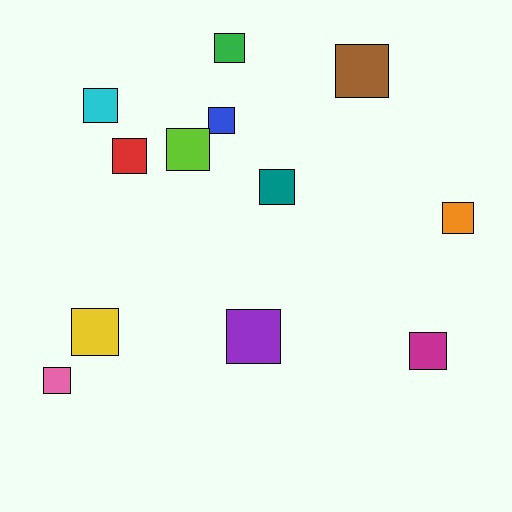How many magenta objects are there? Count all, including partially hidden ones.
There is 1 magenta object.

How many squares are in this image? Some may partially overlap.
There are 12 squares.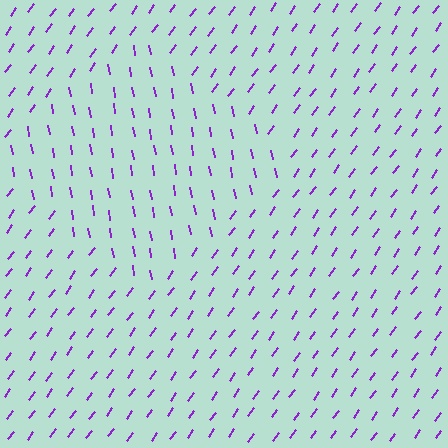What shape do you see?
I see a diamond.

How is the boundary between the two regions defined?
The boundary is defined purely by a change in line orientation (approximately 45 degrees difference). All lines are the same color and thickness.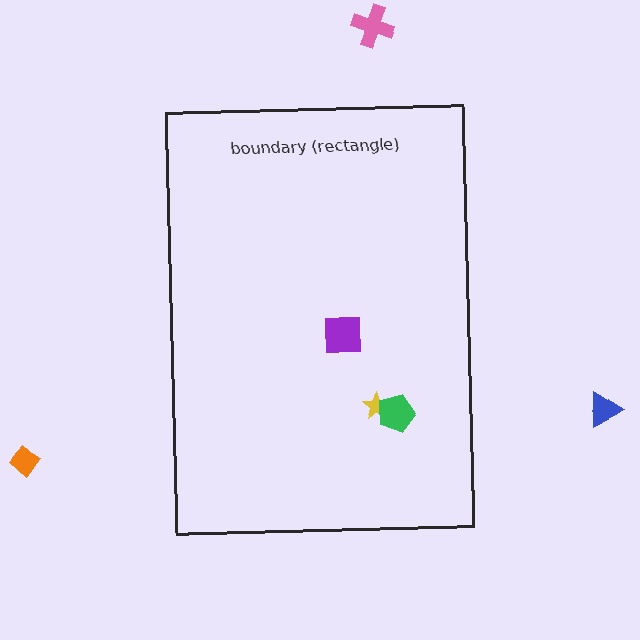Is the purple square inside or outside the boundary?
Inside.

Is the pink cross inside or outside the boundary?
Outside.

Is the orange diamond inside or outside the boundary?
Outside.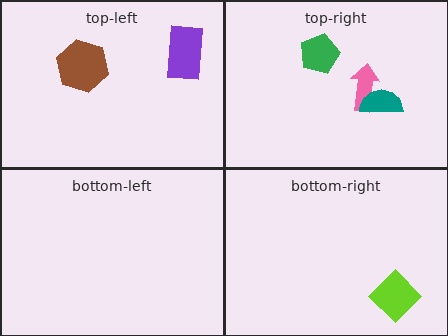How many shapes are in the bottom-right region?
1.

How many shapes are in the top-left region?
2.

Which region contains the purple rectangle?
The top-left region.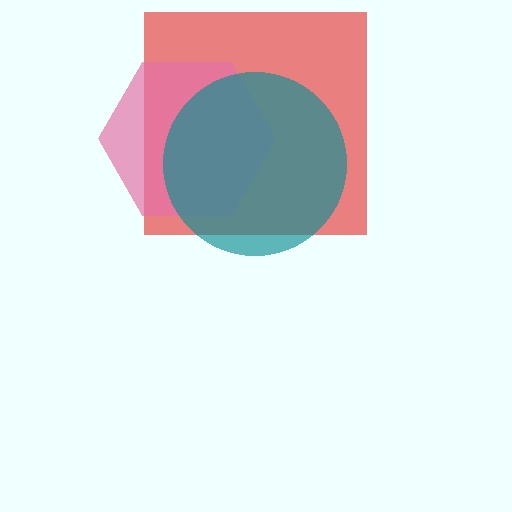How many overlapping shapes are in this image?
There are 3 overlapping shapes in the image.